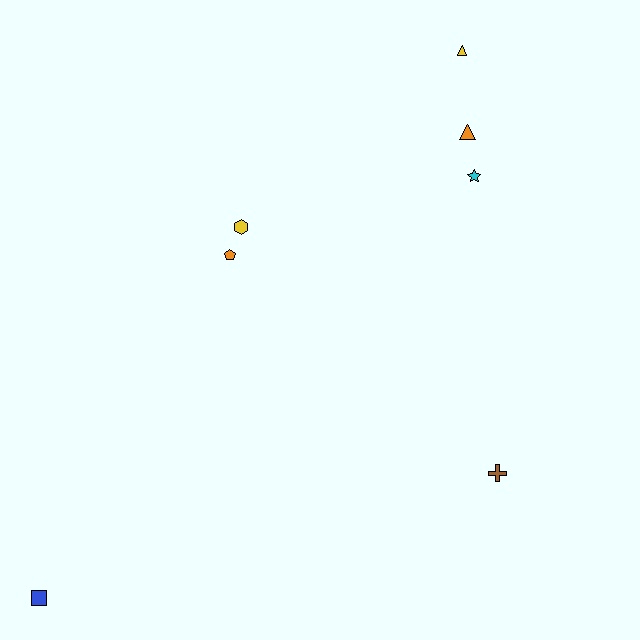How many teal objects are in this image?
There are no teal objects.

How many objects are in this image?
There are 7 objects.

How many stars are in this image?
There is 1 star.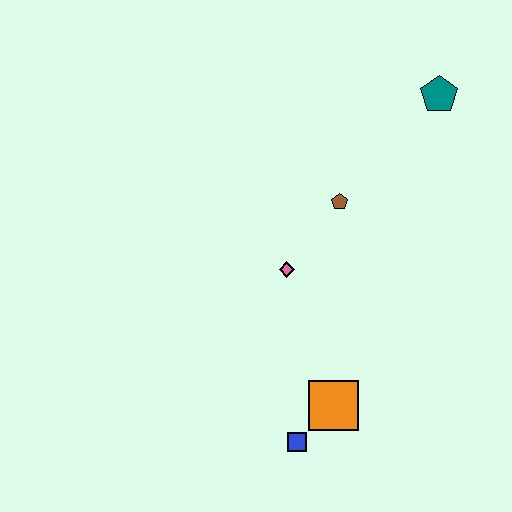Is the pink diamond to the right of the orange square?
No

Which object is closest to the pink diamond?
The brown pentagon is closest to the pink diamond.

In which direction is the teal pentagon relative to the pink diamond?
The teal pentagon is above the pink diamond.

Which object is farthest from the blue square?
The teal pentagon is farthest from the blue square.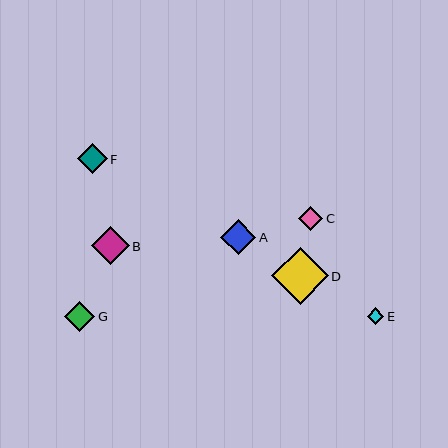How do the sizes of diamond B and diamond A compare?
Diamond B and diamond A are approximately the same size.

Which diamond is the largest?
Diamond D is the largest with a size of approximately 57 pixels.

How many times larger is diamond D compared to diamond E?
Diamond D is approximately 3.5 times the size of diamond E.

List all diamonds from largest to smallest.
From largest to smallest: D, B, A, F, G, C, E.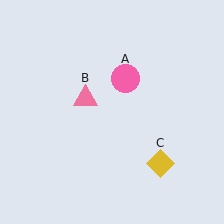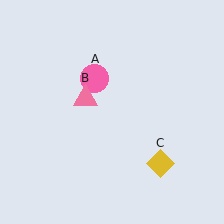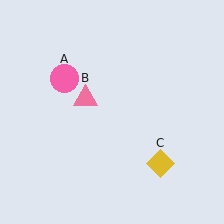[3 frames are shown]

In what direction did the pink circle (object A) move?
The pink circle (object A) moved left.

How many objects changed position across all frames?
1 object changed position: pink circle (object A).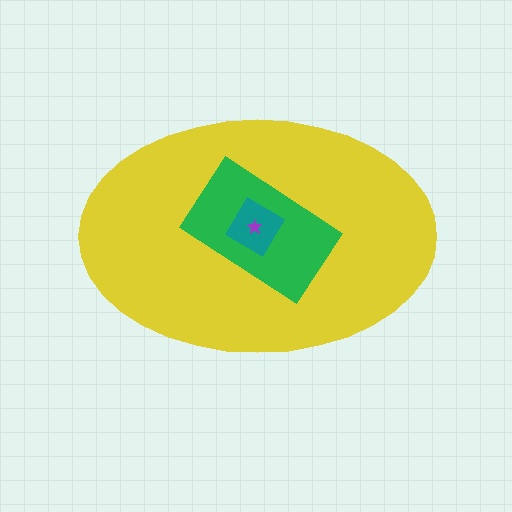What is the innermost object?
The purple star.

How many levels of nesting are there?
4.